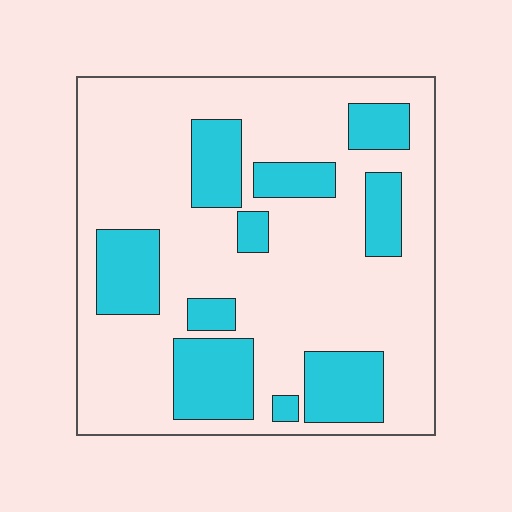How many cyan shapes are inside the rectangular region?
10.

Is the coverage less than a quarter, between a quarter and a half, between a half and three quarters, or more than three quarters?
Between a quarter and a half.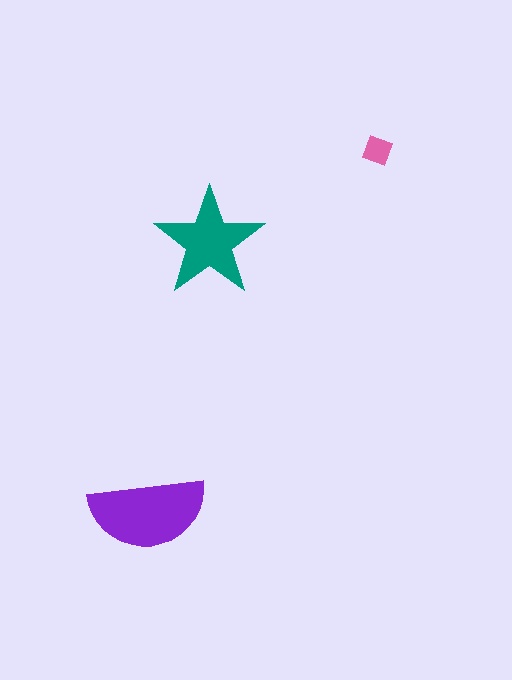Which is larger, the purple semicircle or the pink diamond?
The purple semicircle.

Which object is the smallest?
The pink diamond.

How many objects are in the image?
There are 3 objects in the image.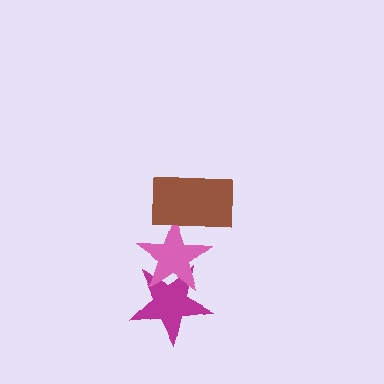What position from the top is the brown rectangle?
The brown rectangle is 1st from the top.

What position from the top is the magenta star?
The magenta star is 3rd from the top.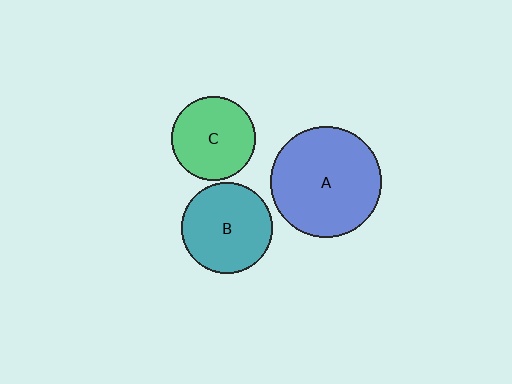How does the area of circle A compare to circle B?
Approximately 1.5 times.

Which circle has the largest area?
Circle A (blue).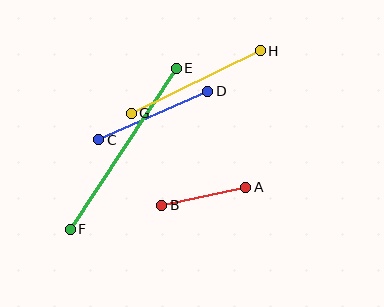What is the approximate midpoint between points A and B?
The midpoint is at approximately (204, 196) pixels.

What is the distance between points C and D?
The distance is approximately 119 pixels.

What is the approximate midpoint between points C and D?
The midpoint is at approximately (153, 116) pixels.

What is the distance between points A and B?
The distance is approximately 86 pixels.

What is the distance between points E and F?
The distance is approximately 193 pixels.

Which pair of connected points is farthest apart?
Points E and F are farthest apart.